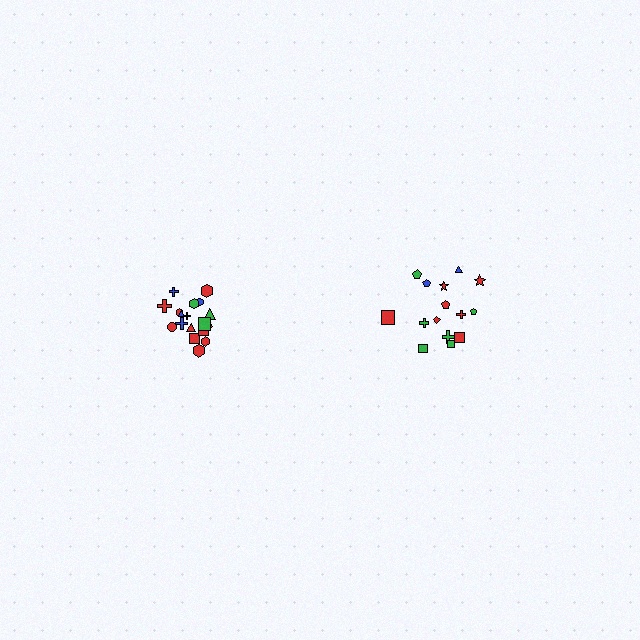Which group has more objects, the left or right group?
The left group.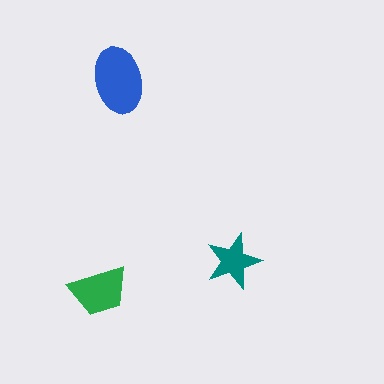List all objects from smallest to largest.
The teal star, the green trapezoid, the blue ellipse.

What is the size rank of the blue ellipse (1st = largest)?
1st.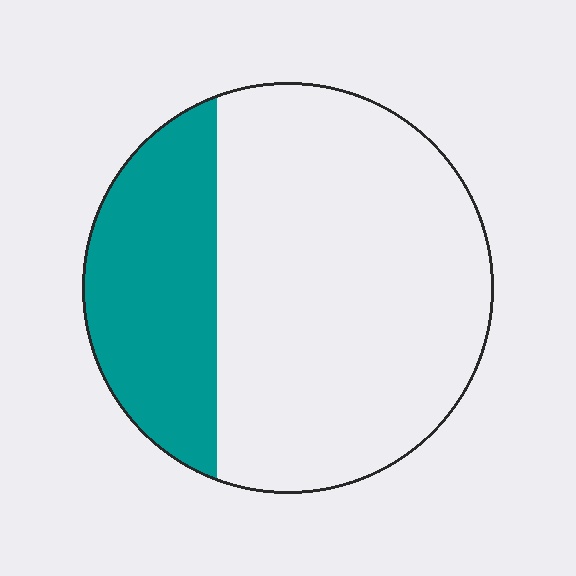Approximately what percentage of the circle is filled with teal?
Approximately 30%.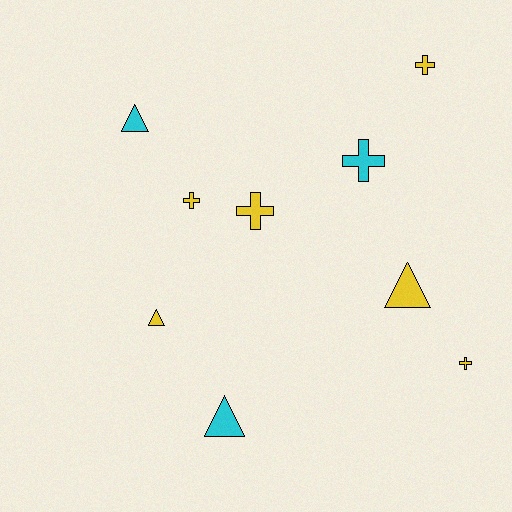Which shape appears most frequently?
Cross, with 5 objects.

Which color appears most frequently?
Yellow, with 6 objects.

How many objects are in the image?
There are 9 objects.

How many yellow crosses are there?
There are 4 yellow crosses.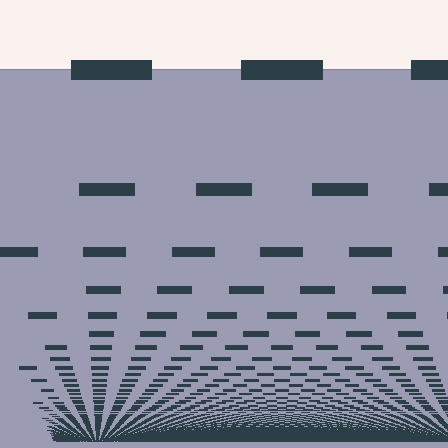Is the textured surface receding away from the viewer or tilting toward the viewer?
The surface appears to tilt toward the viewer. Texture elements get larger and sparser toward the top.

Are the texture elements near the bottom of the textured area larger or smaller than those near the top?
Smaller. The gradient is inverted — elements near the bottom are smaller and denser.